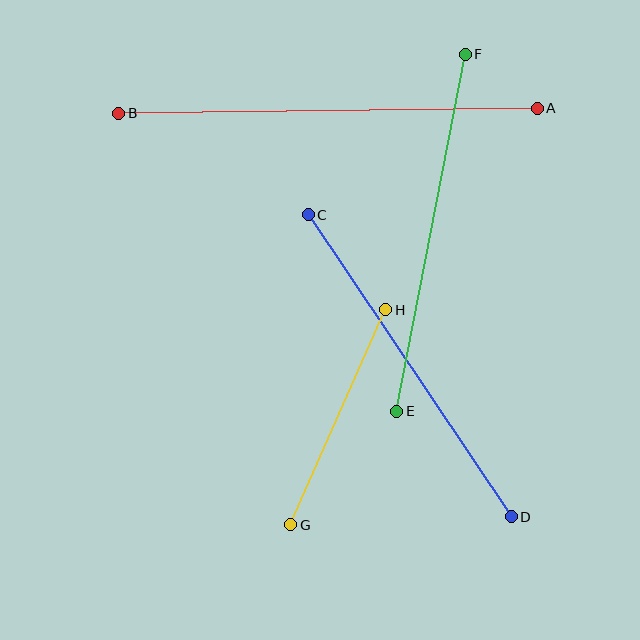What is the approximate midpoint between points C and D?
The midpoint is at approximately (410, 366) pixels.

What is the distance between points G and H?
The distance is approximately 235 pixels.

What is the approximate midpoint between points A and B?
The midpoint is at approximately (328, 111) pixels.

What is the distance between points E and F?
The distance is approximately 363 pixels.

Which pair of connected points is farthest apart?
Points A and B are farthest apart.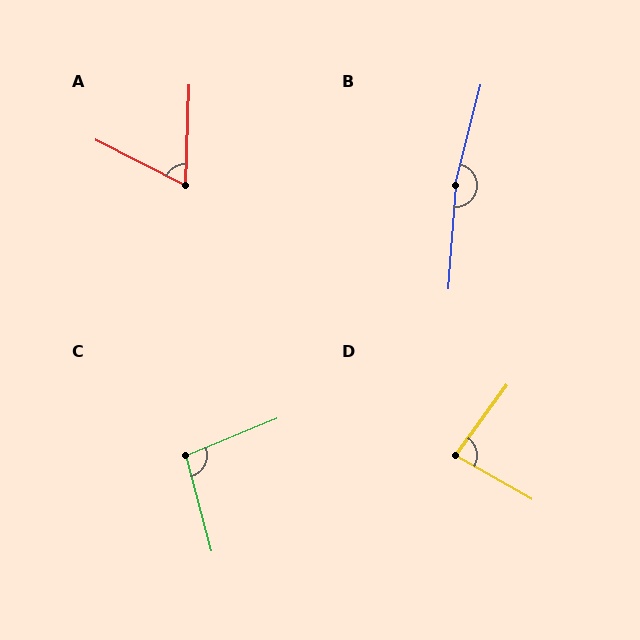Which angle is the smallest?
A, at approximately 65 degrees.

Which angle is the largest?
B, at approximately 170 degrees.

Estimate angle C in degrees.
Approximately 98 degrees.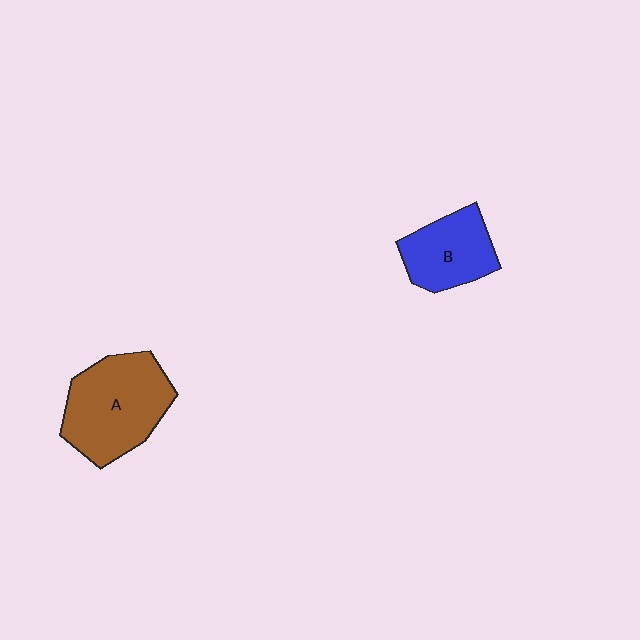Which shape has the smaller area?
Shape B (blue).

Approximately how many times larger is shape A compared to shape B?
Approximately 1.5 times.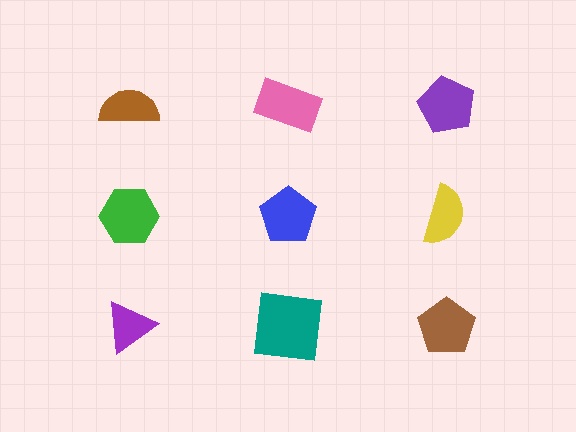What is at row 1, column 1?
A brown semicircle.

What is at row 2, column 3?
A yellow semicircle.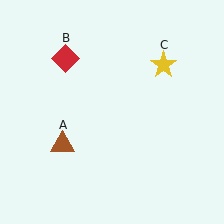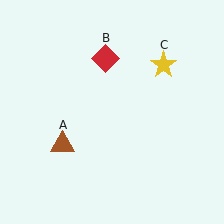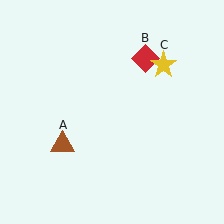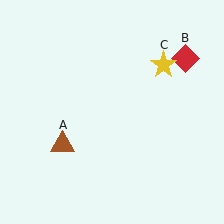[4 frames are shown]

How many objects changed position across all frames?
1 object changed position: red diamond (object B).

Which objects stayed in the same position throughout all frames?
Brown triangle (object A) and yellow star (object C) remained stationary.